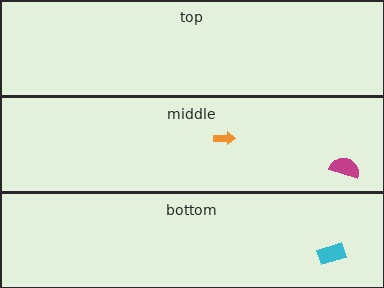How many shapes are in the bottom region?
1.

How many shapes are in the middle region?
2.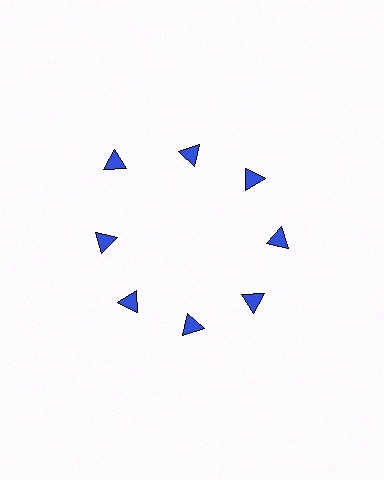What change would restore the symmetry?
The symmetry would be restored by moving it inward, back onto the ring so that all 8 triangles sit at equal angles and equal distance from the center.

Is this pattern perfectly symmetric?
No. The 8 blue triangles are arranged in a ring, but one element near the 10 o'clock position is pushed outward from the center, breaking the 8-fold rotational symmetry.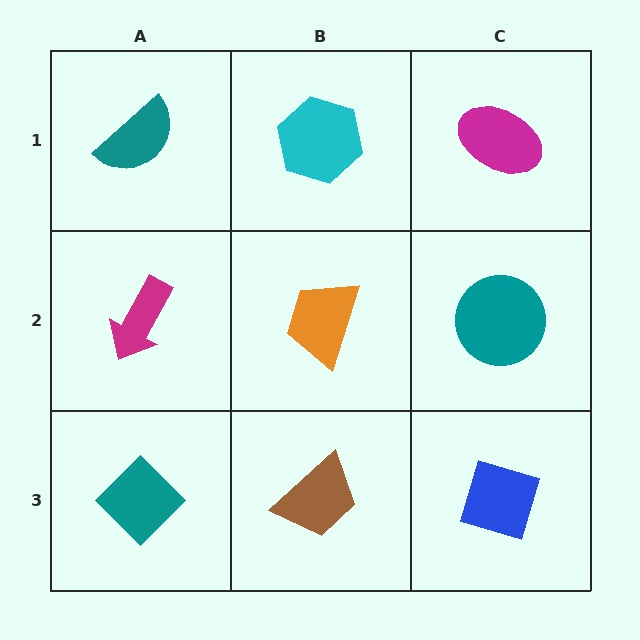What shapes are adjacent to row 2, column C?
A magenta ellipse (row 1, column C), a blue diamond (row 3, column C), an orange trapezoid (row 2, column B).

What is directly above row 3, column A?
A magenta arrow.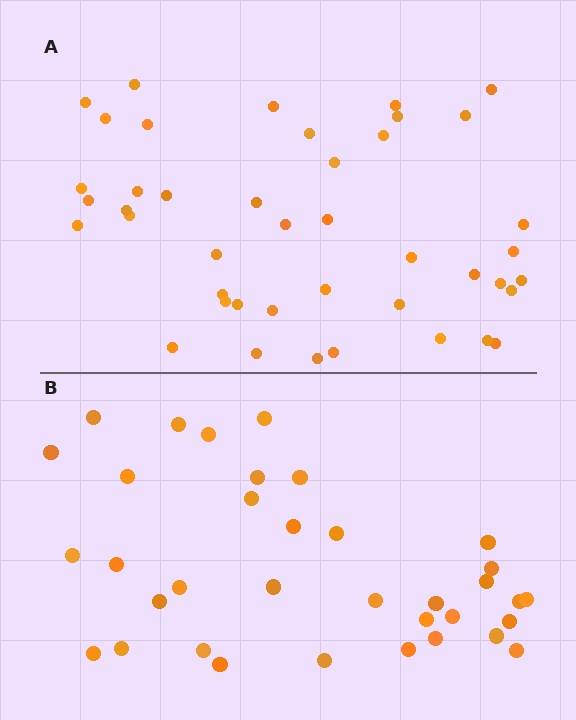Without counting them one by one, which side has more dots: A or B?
Region A (the top region) has more dots.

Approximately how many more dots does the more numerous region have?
Region A has roughly 8 or so more dots than region B.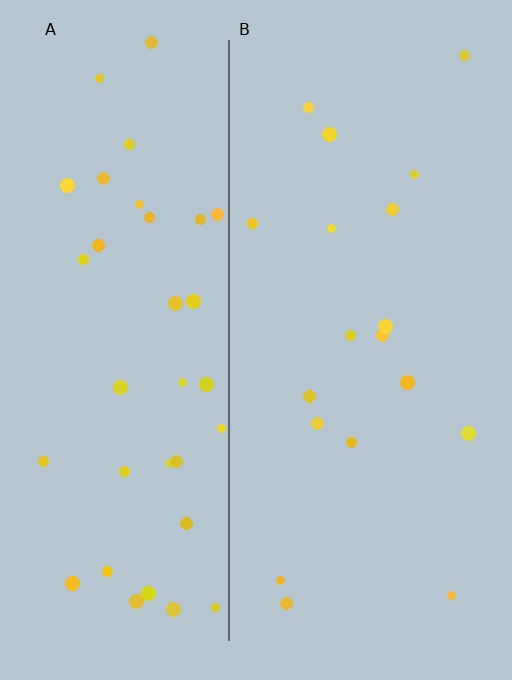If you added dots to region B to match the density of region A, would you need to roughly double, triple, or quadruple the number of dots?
Approximately double.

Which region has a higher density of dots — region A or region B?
A (the left).